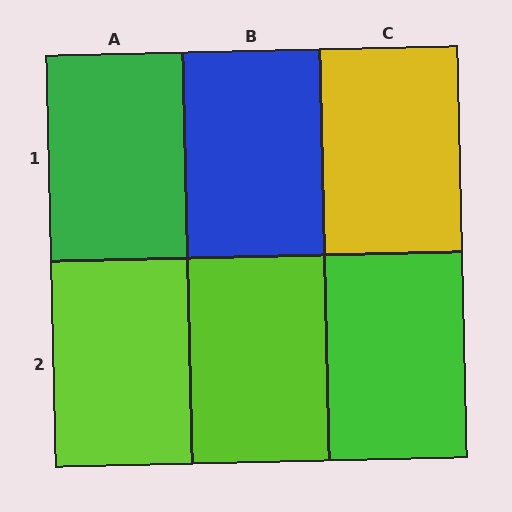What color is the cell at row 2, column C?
Green.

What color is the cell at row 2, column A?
Lime.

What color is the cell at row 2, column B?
Lime.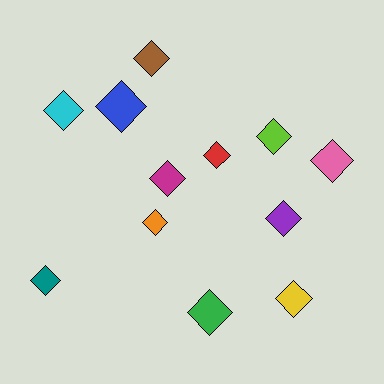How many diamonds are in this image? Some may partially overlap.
There are 12 diamonds.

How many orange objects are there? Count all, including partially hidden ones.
There is 1 orange object.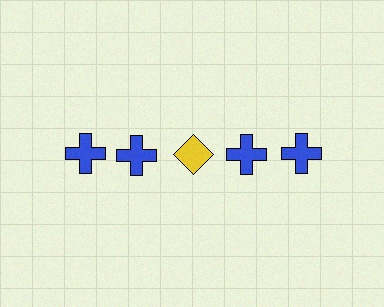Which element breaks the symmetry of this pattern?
The yellow diamond in the top row, center column breaks the symmetry. All other shapes are blue crosses.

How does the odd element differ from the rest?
It differs in both color (yellow instead of blue) and shape (diamond instead of cross).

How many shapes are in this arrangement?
There are 5 shapes arranged in a grid pattern.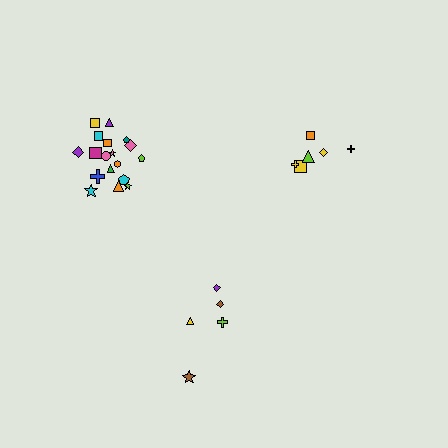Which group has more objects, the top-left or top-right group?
The top-left group.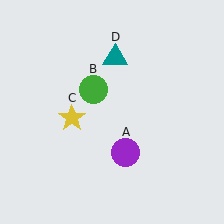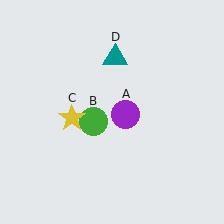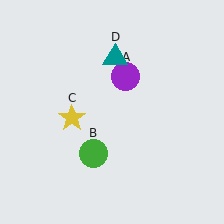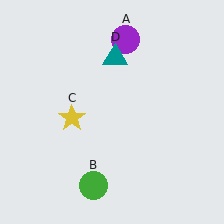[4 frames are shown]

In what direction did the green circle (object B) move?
The green circle (object B) moved down.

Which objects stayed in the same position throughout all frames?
Yellow star (object C) and teal triangle (object D) remained stationary.